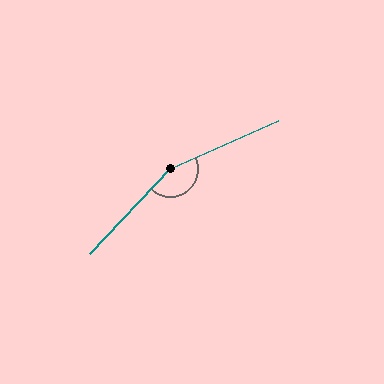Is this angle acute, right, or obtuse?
It is obtuse.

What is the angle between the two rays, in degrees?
Approximately 157 degrees.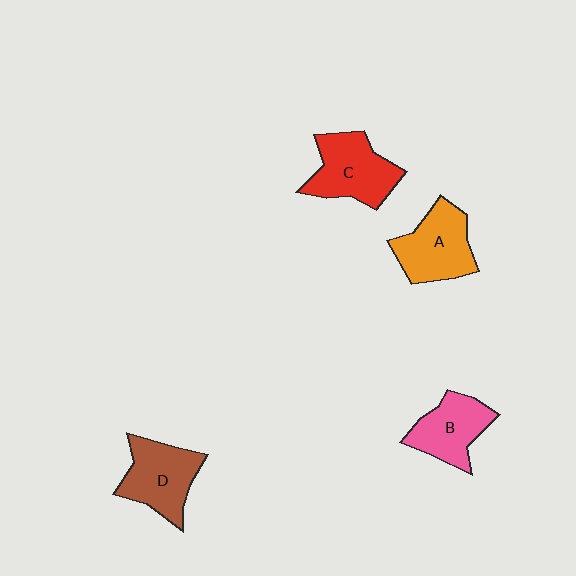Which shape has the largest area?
Shape C (red).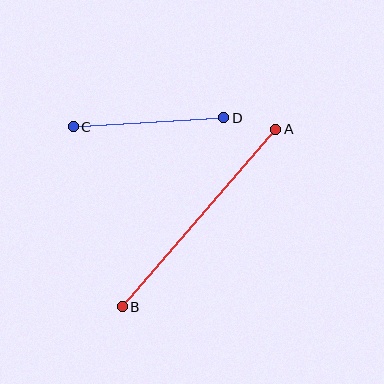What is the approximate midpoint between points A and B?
The midpoint is at approximately (199, 218) pixels.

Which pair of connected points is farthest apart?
Points A and B are farthest apart.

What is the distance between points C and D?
The distance is approximately 151 pixels.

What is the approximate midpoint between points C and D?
The midpoint is at approximately (149, 122) pixels.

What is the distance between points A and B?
The distance is approximately 235 pixels.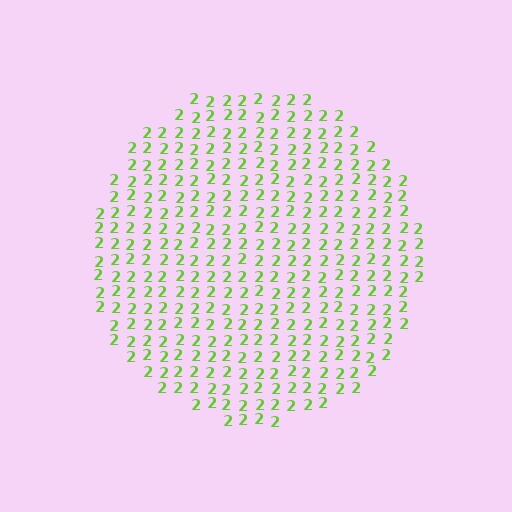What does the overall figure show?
The overall figure shows a circle.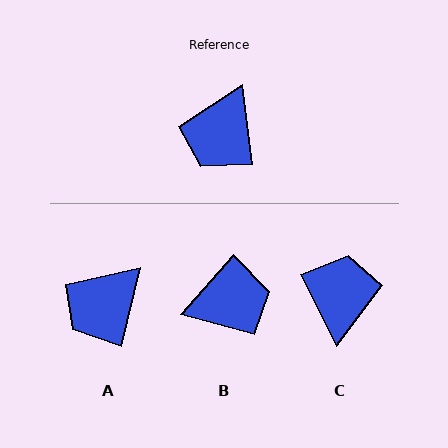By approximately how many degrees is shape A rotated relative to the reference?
Approximately 21 degrees clockwise.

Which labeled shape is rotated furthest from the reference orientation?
C, about 161 degrees away.